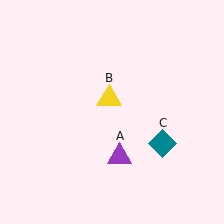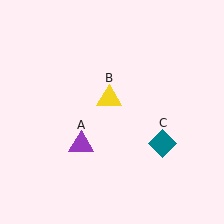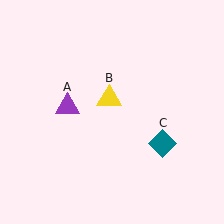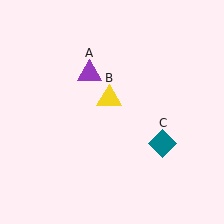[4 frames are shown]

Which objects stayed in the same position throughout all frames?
Yellow triangle (object B) and teal diamond (object C) remained stationary.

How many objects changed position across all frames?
1 object changed position: purple triangle (object A).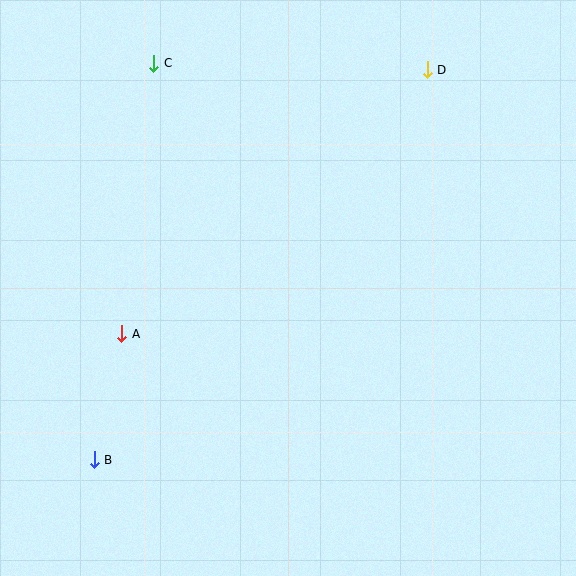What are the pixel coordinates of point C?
Point C is at (154, 63).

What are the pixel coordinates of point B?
Point B is at (94, 460).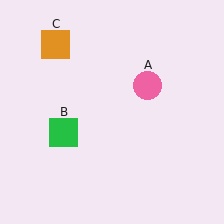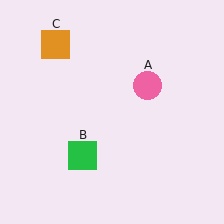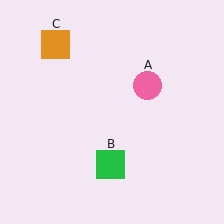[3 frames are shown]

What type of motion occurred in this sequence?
The green square (object B) rotated counterclockwise around the center of the scene.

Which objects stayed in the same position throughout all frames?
Pink circle (object A) and orange square (object C) remained stationary.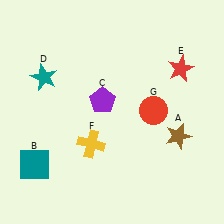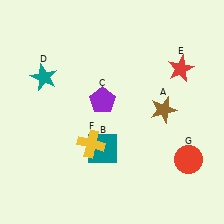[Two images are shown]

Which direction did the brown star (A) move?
The brown star (A) moved up.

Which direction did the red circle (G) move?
The red circle (G) moved down.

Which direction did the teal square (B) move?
The teal square (B) moved right.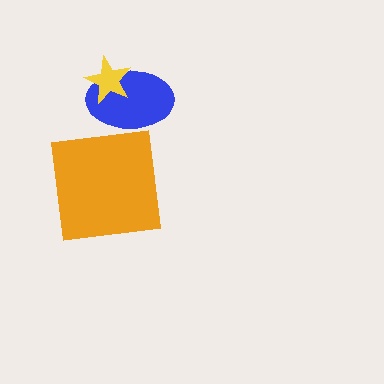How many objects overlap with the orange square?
0 objects overlap with the orange square.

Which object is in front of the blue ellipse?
The yellow star is in front of the blue ellipse.